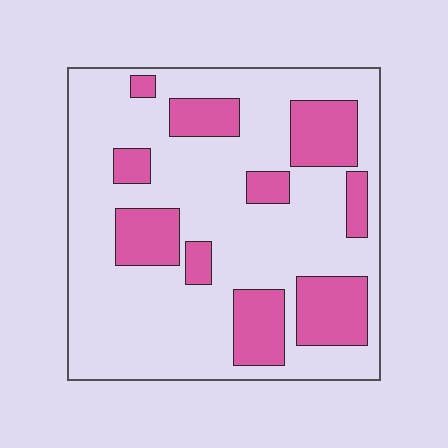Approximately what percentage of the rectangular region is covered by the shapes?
Approximately 25%.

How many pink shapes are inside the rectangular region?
10.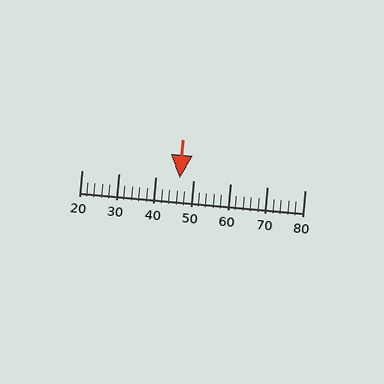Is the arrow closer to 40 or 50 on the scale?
The arrow is closer to 50.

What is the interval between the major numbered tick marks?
The major tick marks are spaced 10 units apart.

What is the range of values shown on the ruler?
The ruler shows values from 20 to 80.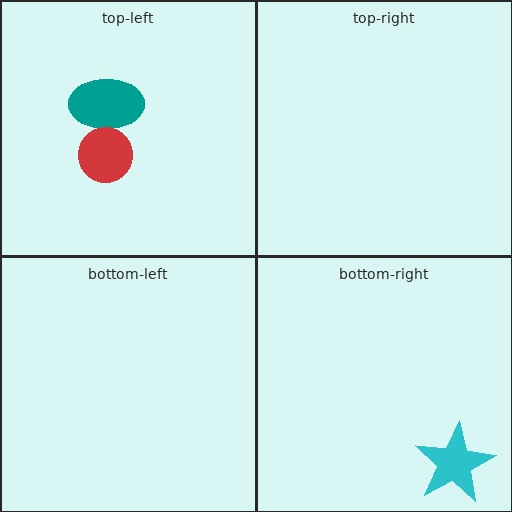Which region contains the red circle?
The top-left region.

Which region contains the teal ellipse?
The top-left region.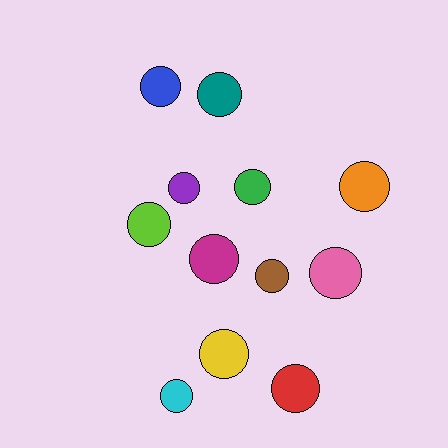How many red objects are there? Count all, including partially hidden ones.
There is 1 red object.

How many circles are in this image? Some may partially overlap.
There are 12 circles.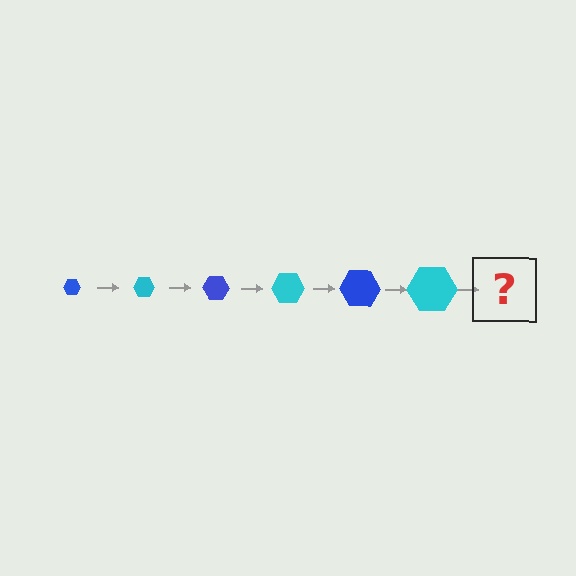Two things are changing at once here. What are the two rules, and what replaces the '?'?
The two rules are that the hexagon grows larger each step and the color cycles through blue and cyan. The '?' should be a blue hexagon, larger than the previous one.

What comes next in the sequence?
The next element should be a blue hexagon, larger than the previous one.